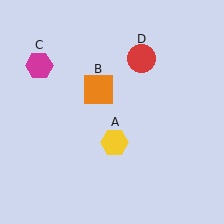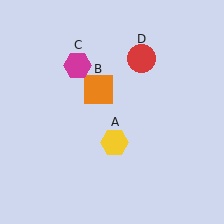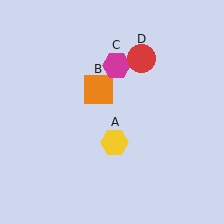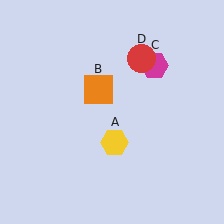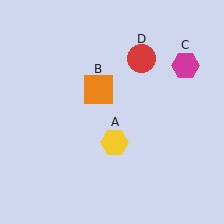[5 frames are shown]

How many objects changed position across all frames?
1 object changed position: magenta hexagon (object C).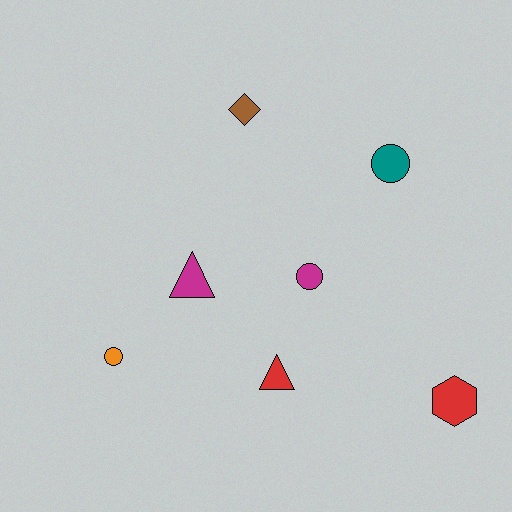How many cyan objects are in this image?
There are no cyan objects.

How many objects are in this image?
There are 7 objects.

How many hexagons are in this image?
There is 1 hexagon.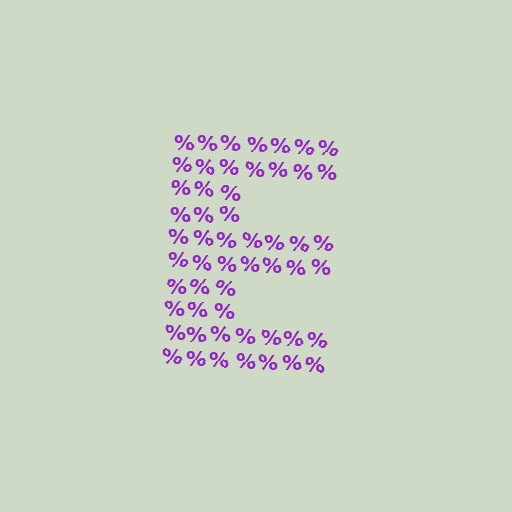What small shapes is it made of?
It is made of small percent signs.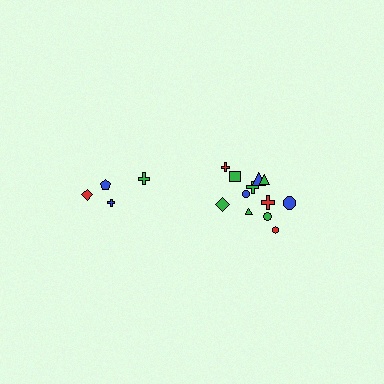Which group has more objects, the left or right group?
The right group.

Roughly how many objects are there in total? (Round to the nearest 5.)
Roughly 15 objects in total.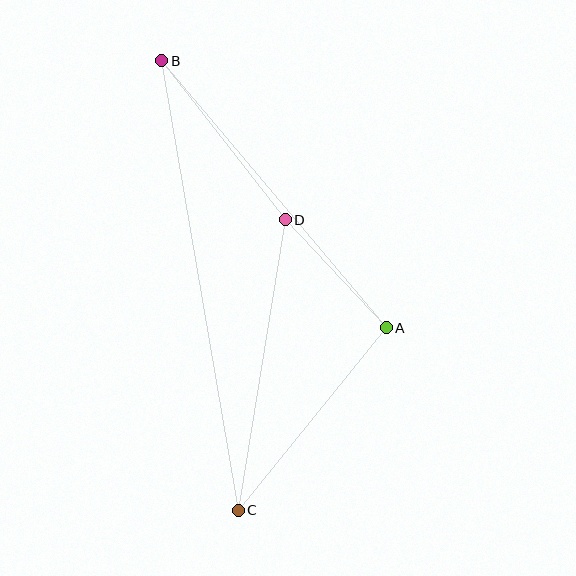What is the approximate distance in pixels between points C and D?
The distance between C and D is approximately 295 pixels.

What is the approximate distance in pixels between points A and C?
The distance between A and C is approximately 235 pixels.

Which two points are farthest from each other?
Points B and C are farthest from each other.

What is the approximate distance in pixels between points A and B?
The distance between A and B is approximately 349 pixels.